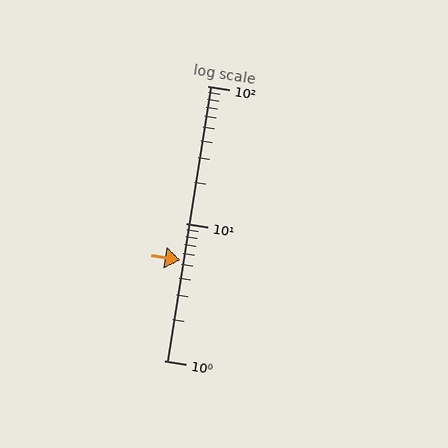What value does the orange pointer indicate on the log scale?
The pointer indicates approximately 5.4.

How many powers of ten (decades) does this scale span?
The scale spans 2 decades, from 1 to 100.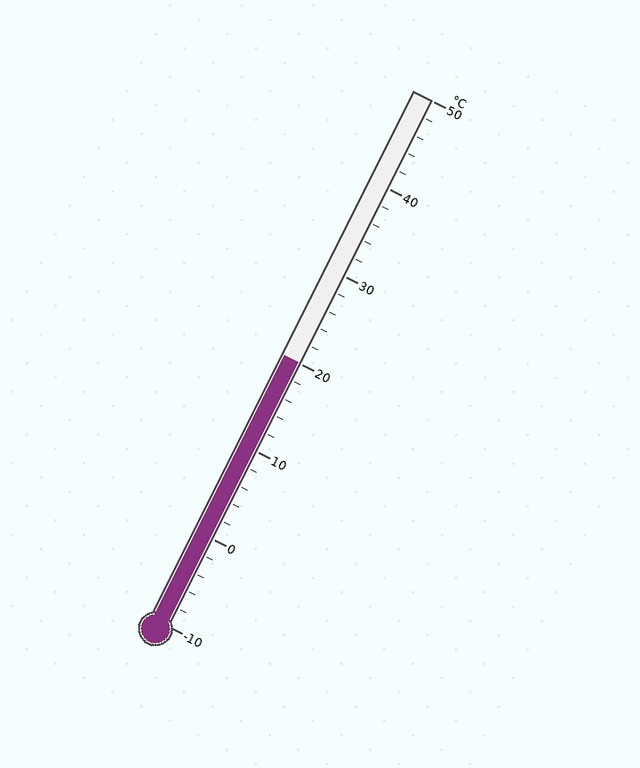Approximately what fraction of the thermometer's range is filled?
The thermometer is filled to approximately 50% of its range.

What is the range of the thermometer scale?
The thermometer scale ranges from -10°C to 50°C.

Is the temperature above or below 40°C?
The temperature is below 40°C.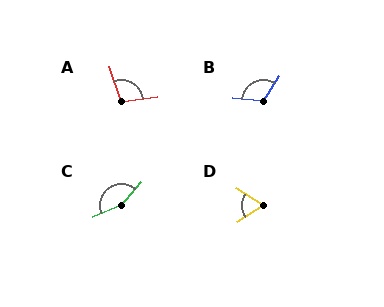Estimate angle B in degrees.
Approximately 117 degrees.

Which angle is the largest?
C, at approximately 153 degrees.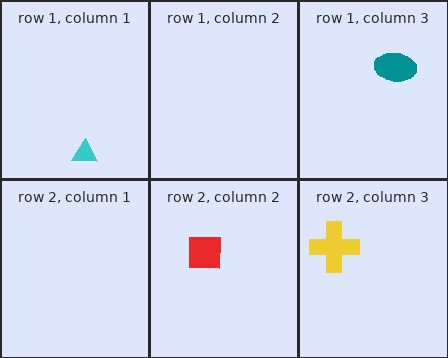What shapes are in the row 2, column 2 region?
The red square.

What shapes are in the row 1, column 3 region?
The teal ellipse.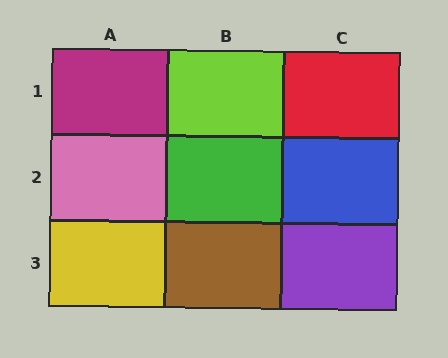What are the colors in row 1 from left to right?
Magenta, lime, red.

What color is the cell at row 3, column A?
Yellow.